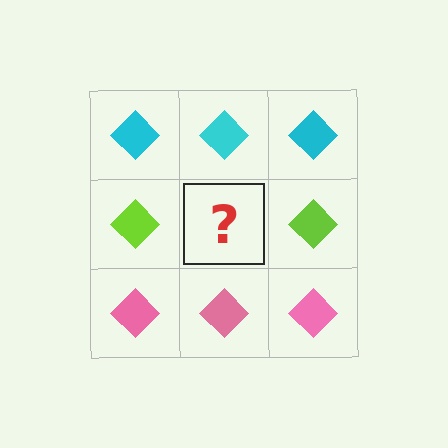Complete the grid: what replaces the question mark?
The question mark should be replaced with a lime diamond.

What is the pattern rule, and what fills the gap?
The rule is that each row has a consistent color. The gap should be filled with a lime diamond.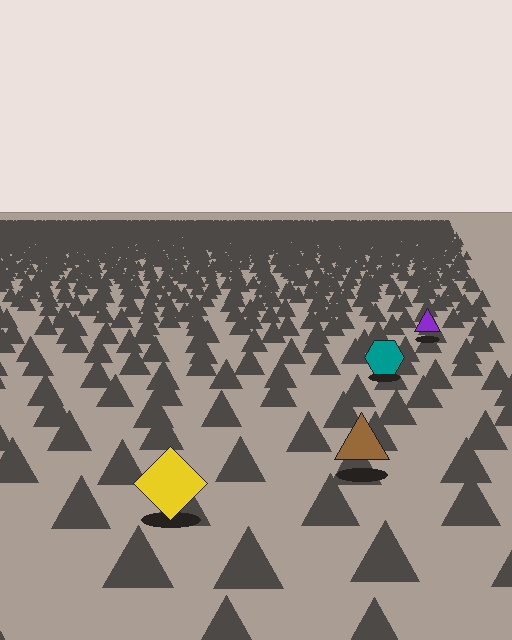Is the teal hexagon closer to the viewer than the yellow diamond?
No. The yellow diamond is closer — you can tell from the texture gradient: the ground texture is coarser near it.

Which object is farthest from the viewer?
The purple triangle is farthest from the viewer. It appears smaller and the ground texture around it is denser.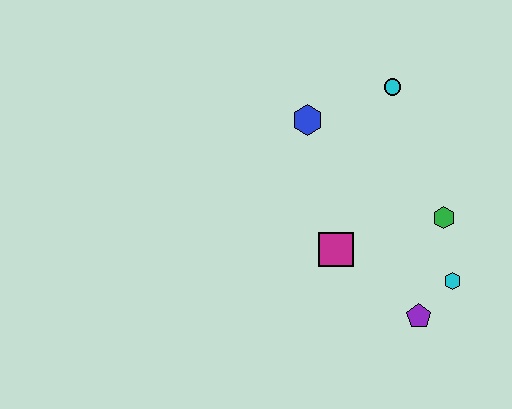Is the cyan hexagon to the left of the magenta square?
No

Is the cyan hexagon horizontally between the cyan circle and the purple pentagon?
No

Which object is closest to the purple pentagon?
The cyan hexagon is closest to the purple pentagon.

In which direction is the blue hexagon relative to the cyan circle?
The blue hexagon is to the left of the cyan circle.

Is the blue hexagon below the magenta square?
No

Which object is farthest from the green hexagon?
The blue hexagon is farthest from the green hexagon.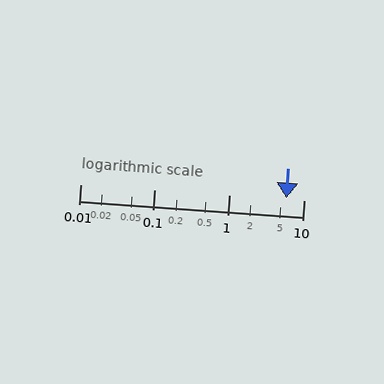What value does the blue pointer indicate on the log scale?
The pointer indicates approximately 5.8.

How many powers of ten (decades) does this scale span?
The scale spans 3 decades, from 0.01 to 10.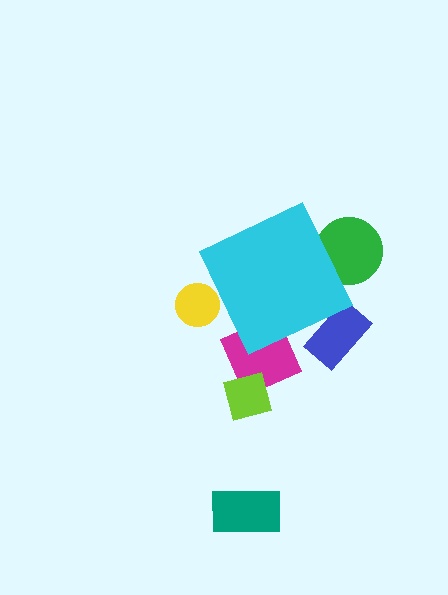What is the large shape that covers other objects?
A cyan diamond.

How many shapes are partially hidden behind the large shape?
4 shapes are partially hidden.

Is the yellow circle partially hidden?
Yes, the yellow circle is partially hidden behind the cyan diamond.